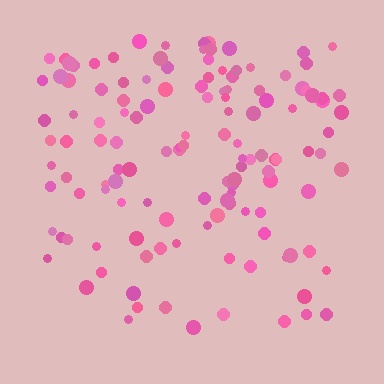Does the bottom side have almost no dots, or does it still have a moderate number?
Still a moderate number, just noticeably fewer than the top.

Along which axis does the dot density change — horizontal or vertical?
Vertical.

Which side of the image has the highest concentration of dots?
The top.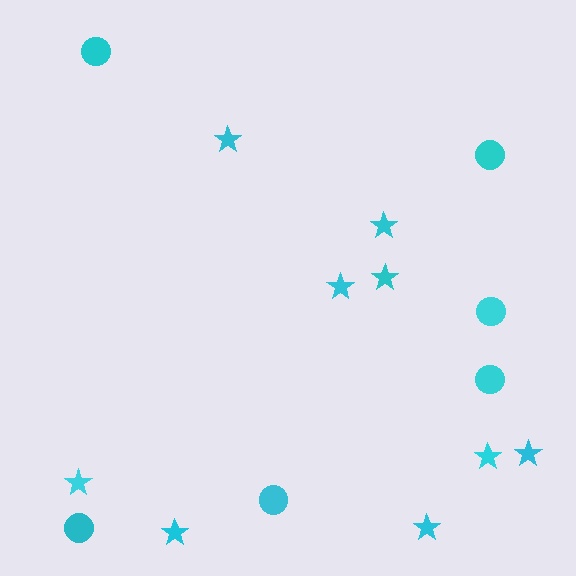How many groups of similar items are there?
There are 2 groups: one group of circles (6) and one group of stars (9).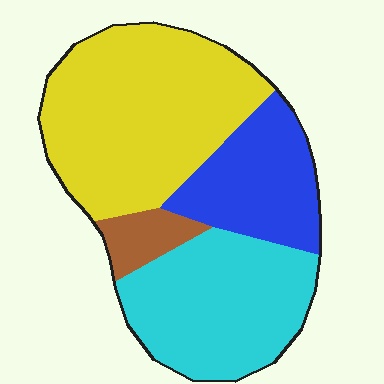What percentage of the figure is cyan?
Cyan takes up about one third (1/3) of the figure.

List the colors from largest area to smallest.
From largest to smallest: yellow, cyan, blue, brown.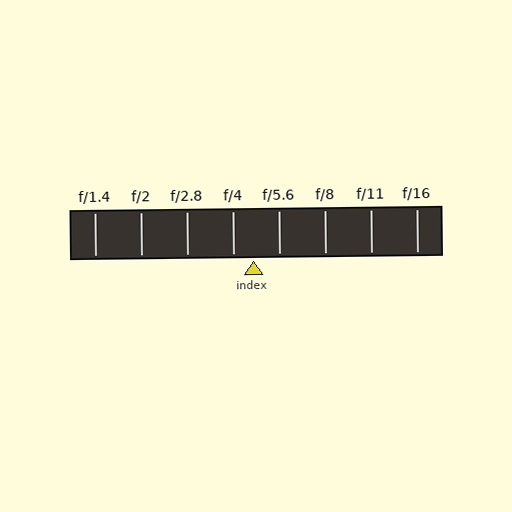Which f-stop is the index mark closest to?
The index mark is closest to f/4.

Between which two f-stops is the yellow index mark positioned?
The index mark is between f/4 and f/5.6.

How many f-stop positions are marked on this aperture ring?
There are 8 f-stop positions marked.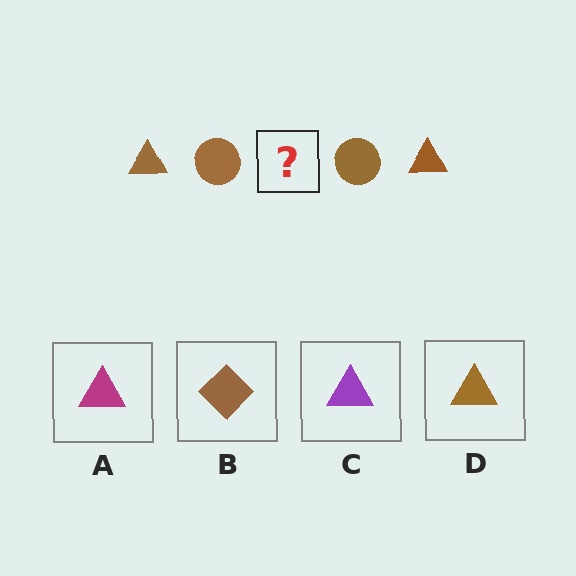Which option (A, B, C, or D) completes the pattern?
D.